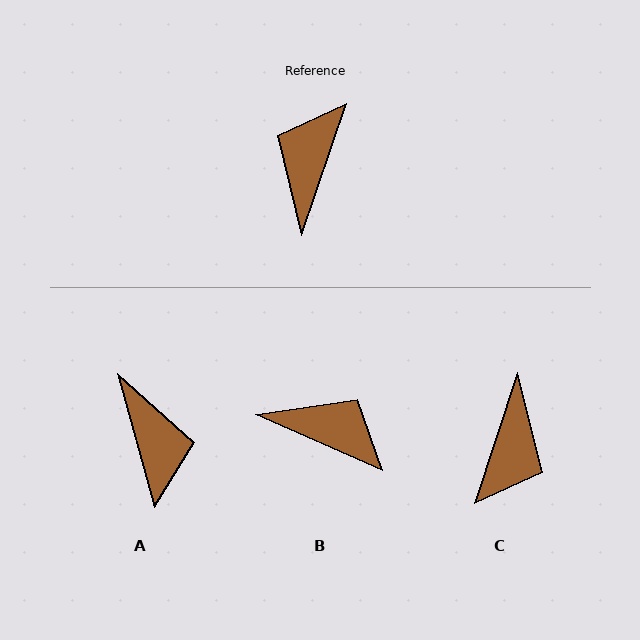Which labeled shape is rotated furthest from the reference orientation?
C, about 180 degrees away.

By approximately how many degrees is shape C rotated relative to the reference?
Approximately 180 degrees clockwise.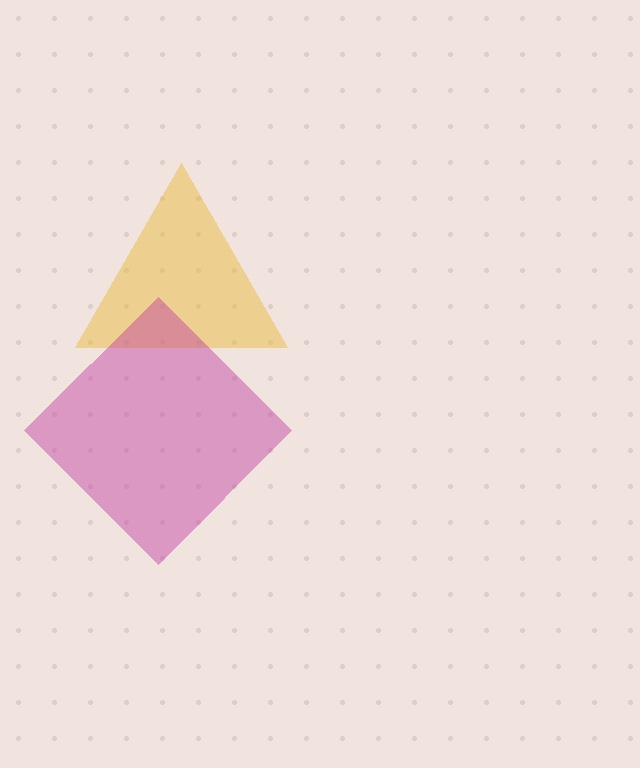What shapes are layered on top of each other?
The layered shapes are: a yellow triangle, a magenta diamond.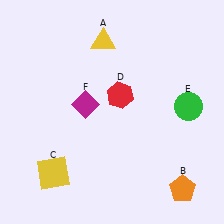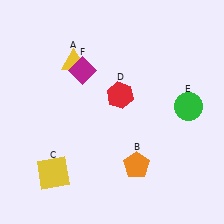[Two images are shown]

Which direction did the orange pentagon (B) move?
The orange pentagon (B) moved left.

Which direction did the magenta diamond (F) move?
The magenta diamond (F) moved up.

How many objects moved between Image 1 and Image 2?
3 objects moved between the two images.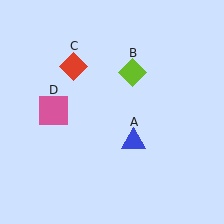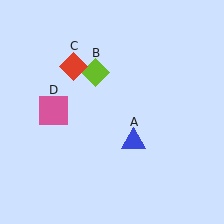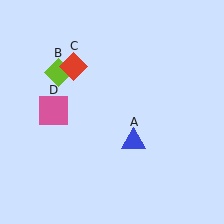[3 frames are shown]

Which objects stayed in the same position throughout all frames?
Blue triangle (object A) and red diamond (object C) and pink square (object D) remained stationary.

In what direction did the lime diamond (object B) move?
The lime diamond (object B) moved left.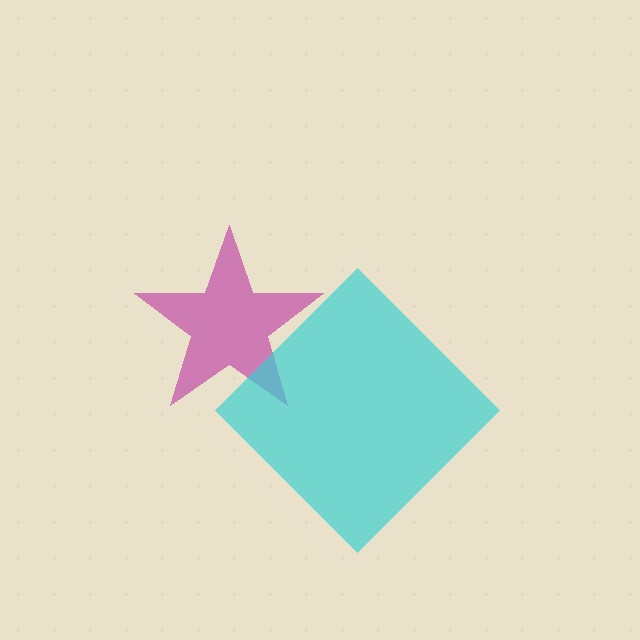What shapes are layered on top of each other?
The layered shapes are: a magenta star, a cyan diamond.